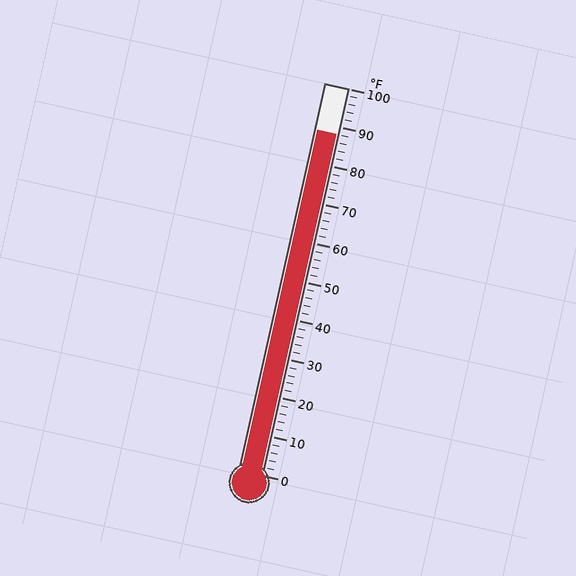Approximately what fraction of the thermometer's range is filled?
The thermometer is filled to approximately 90% of its range.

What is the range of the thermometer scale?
The thermometer scale ranges from 0°F to 100°F.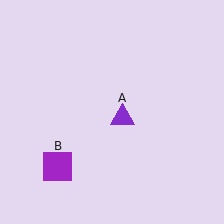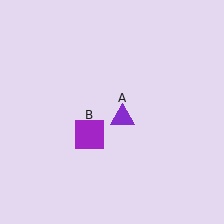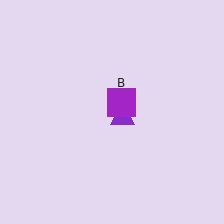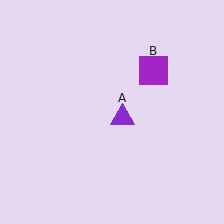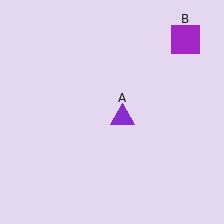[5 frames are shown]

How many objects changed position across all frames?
1 object changed position: purple square (object B).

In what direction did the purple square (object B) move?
The purple square (object B) moved up and to the right.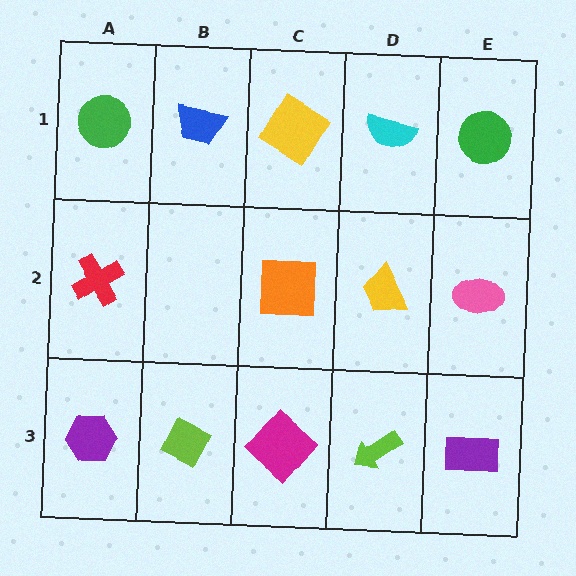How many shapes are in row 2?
4 shapes.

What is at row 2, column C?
An orange square.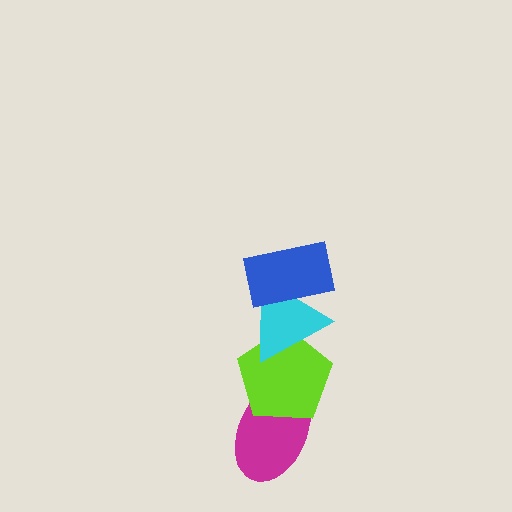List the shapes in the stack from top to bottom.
From top to bottom: the blue rectangle, the cyan triangle, the lime pentagon, the magenta ellipse.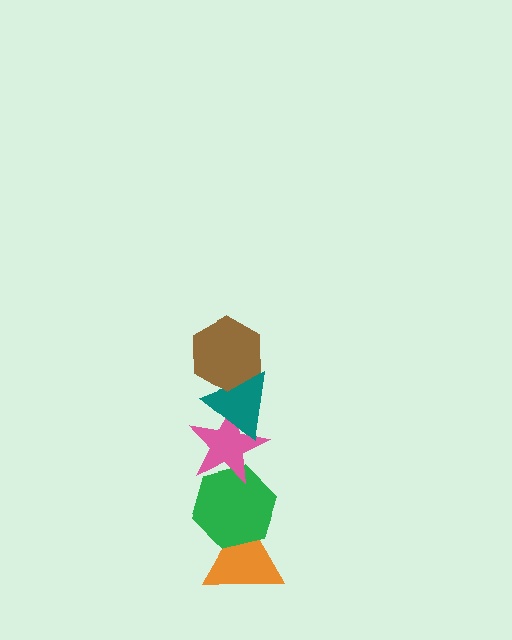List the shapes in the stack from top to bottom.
From top to bottom: the brown hexagon, the teal triangle, the pink star, the green hexagon, the orange triangle.